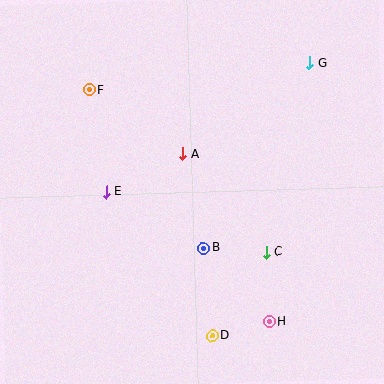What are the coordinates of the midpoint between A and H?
The midpoint between A and H is at (226, 238).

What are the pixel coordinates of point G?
Point G is at (310, 63).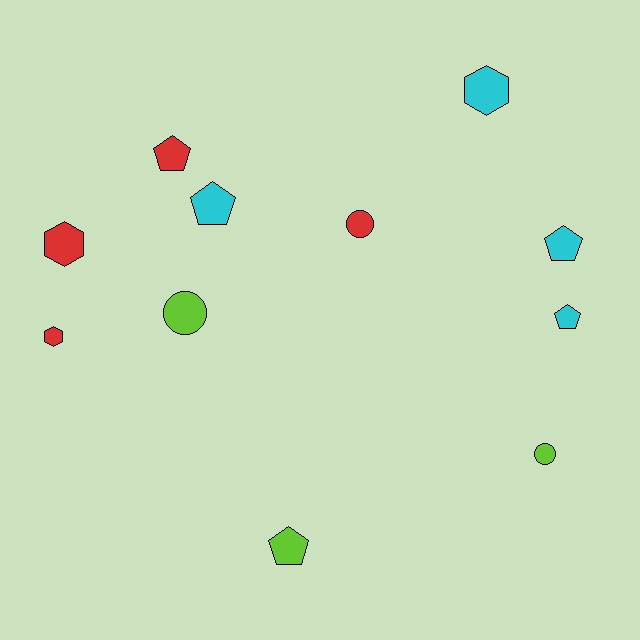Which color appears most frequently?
Cyan, with 4 objects.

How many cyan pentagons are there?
There are 3 cyan pentagons.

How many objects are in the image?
There are 11 objects.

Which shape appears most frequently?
Pentagon, with 5 objects.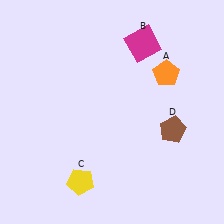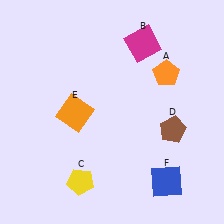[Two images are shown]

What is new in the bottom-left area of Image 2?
An orange square (E) was added in the bottom-left area of Image 2.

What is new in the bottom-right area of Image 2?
A blue square (F) was added in the bottom-right area of Image 2.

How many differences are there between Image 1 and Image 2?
There are 2 differences between the two images.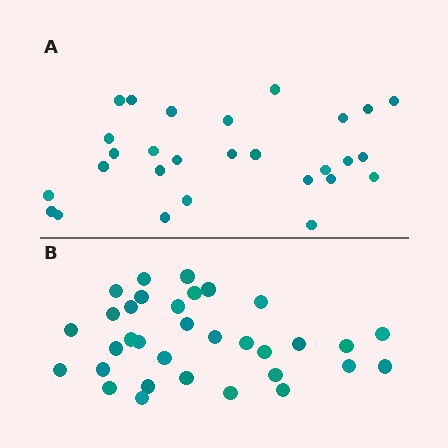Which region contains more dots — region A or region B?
Region B (the bottom region) has more dots.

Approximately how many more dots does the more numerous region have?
Region B has about 5 more dots than region A.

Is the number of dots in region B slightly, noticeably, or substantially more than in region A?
Region B has only slightly more — the two regions are fairly close. The ratio is roughly 1.2 to 1.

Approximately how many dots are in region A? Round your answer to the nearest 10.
About 30 dots. (The exact count is 28, which rounds to 30.)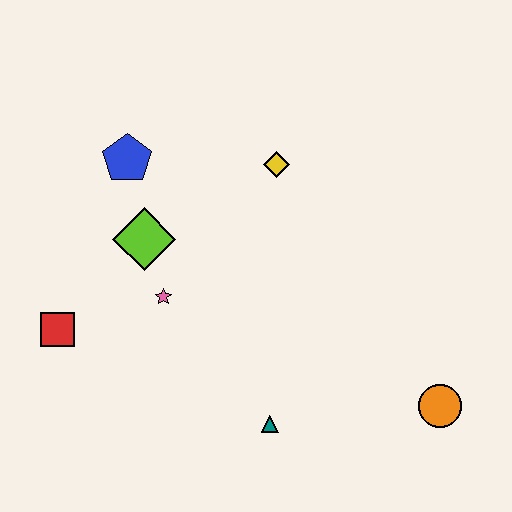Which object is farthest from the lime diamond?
The orange circle is farthest from the lime diamond.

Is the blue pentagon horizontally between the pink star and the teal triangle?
No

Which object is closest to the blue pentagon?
The lime diamond is closest to the blue pentagon.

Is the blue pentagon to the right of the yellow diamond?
No